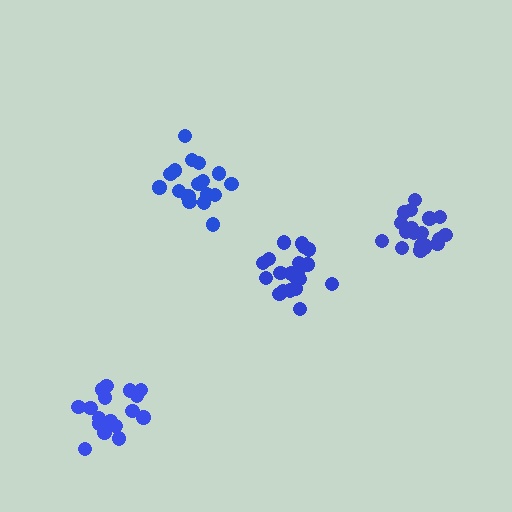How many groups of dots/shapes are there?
There are 4 groups.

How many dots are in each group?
Group 1: 19 dots, Group 2: 19 dots, Group 3: 20 dots, Group 4: 20 dots (78 total).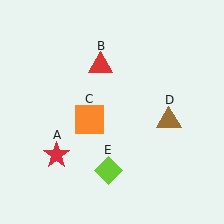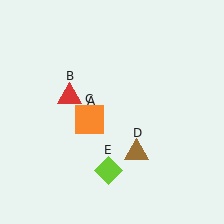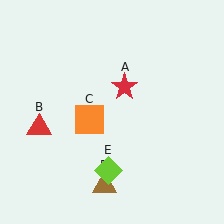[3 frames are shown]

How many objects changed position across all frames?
3 objects changed position: red star (object A), red triangle (object B), brown triangle (object D).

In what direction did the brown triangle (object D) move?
The brown triangle (object D) moved down and to the left.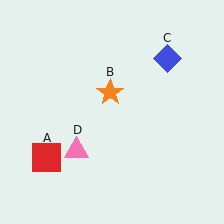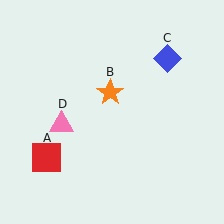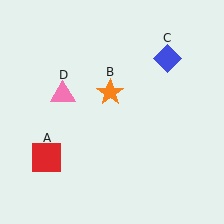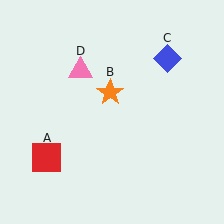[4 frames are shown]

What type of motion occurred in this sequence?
The pink triangle (object D) rotated clockwise around the center of the scene.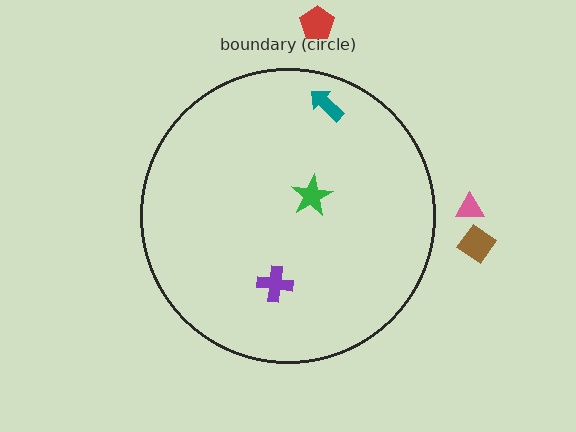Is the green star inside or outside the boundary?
Inside.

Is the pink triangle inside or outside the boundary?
Outside.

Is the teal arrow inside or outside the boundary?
Inside.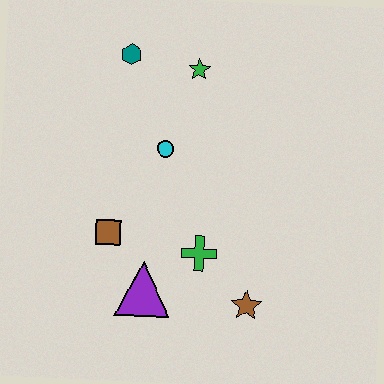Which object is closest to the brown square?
The purple triangle is closest to the brown square.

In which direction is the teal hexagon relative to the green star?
The teal hexagon is to the left of the green star.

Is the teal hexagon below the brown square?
No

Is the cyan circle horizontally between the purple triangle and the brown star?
Yes